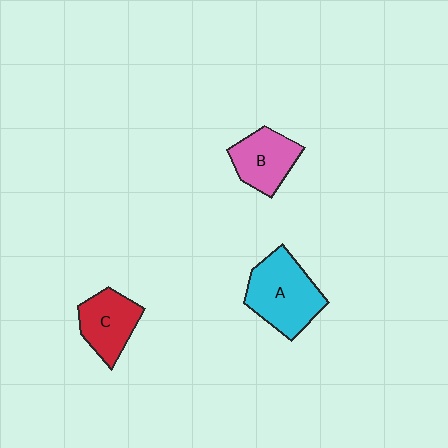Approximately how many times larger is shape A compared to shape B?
Approximately 1.4 times.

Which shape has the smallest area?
Shape C (red).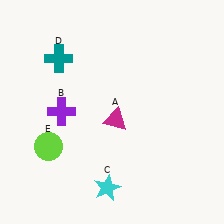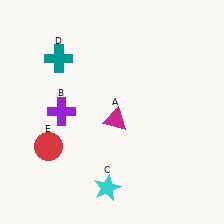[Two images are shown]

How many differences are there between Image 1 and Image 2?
There is 1 difference between the two images.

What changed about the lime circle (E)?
In Image 1, E is lime. In Image 2, it changed to red.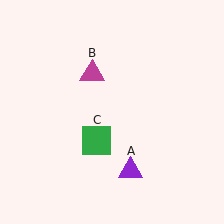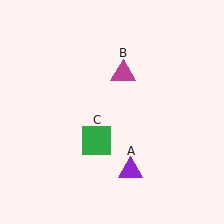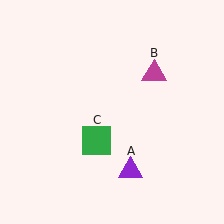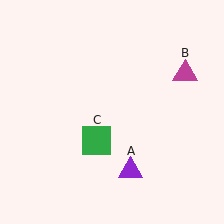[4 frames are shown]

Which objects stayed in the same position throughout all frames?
Purple triangle (object A) and green square (object C) remained stationary.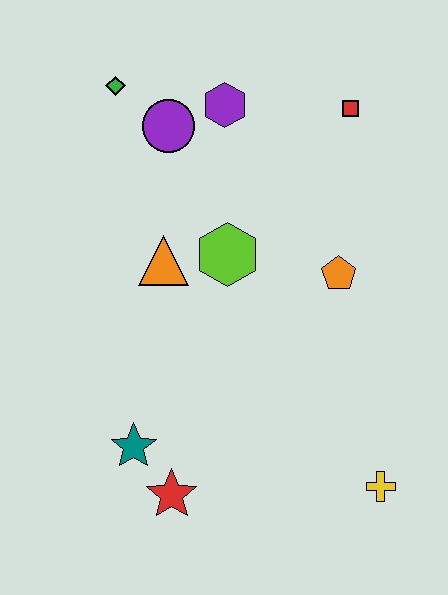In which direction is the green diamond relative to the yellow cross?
The green diamond is above the yellow cross.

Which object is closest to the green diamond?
The purple circle is closest to the green diamond.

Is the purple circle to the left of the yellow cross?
Yes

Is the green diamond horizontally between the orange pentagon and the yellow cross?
No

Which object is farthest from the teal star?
The red square is farthest from the teal star.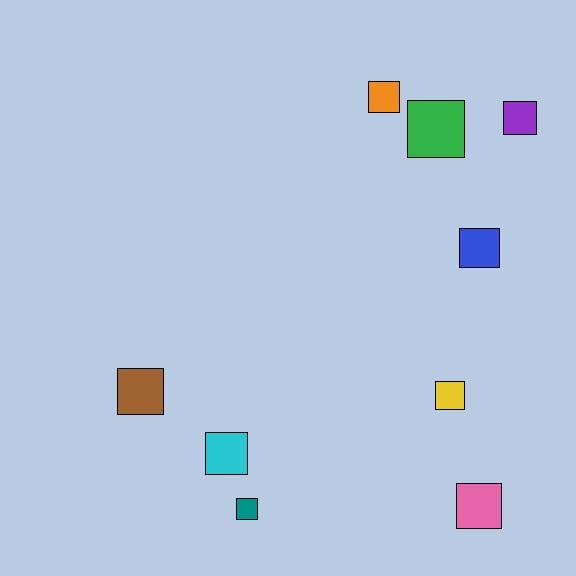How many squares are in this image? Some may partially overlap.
There are 9 squares.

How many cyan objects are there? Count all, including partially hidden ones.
There is 1 cyan object.